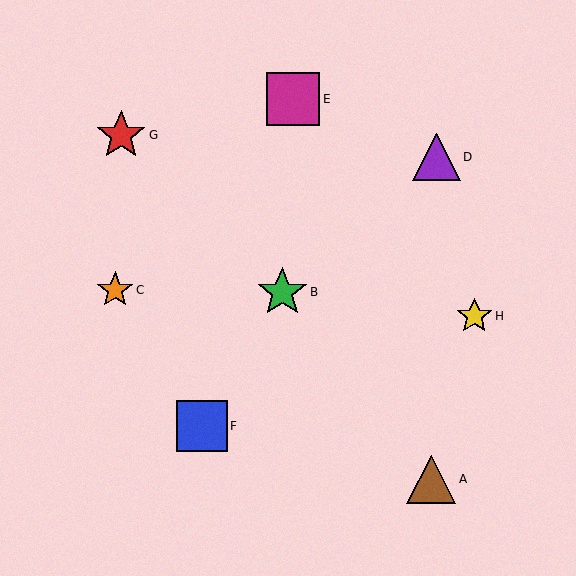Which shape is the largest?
The magenta square (labeled E) is the largest.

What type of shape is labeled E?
Shape E is a magenta square.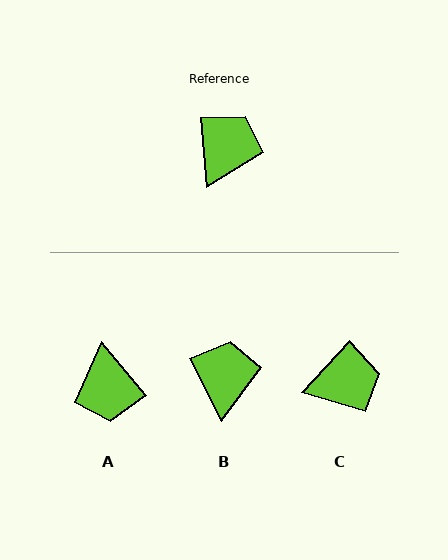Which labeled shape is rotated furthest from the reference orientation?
A, about 145 degrees away.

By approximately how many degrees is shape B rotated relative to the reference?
Approximately 22 degrees counter-clockwise.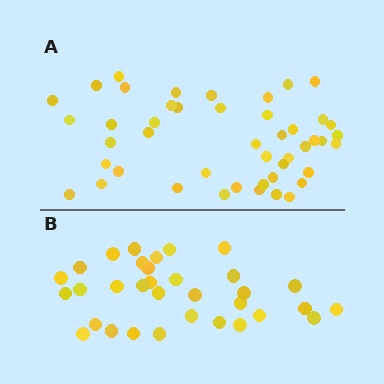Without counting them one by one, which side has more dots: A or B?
Region A (the top region) has more dots.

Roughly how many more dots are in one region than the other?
Region A has approximately 15 more dots than region B.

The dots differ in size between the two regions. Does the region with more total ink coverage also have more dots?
No. Region B has more total ink coverage because its dots are larger, but region A actually contains more individual dots. Total area can be misleading — the number of items is what matters here.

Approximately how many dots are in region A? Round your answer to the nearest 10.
About 50 dots. (The exact count is 46, which rounds to 50.)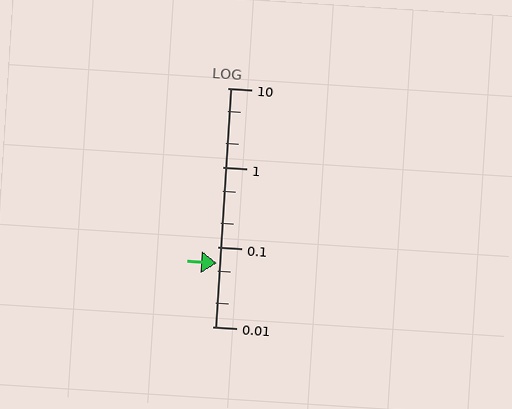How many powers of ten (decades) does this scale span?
The scale spans 3 decades, from 0.01 to 10.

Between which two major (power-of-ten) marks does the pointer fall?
The pointer is between 0.01 and 0.1.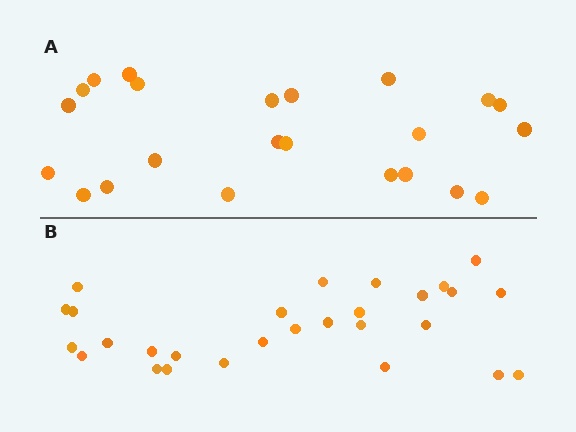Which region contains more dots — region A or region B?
Region B (the bottom region) has more dots.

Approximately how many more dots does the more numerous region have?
Region B has about 5 more dots than region A.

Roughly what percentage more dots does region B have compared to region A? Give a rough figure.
About 20% more.